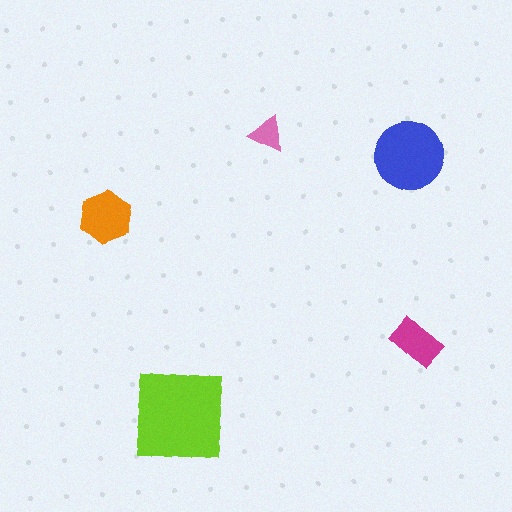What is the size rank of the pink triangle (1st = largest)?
5th.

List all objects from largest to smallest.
The lime square, the blue circle, the orange hexagon, the magenta rectangle, the pink triangle.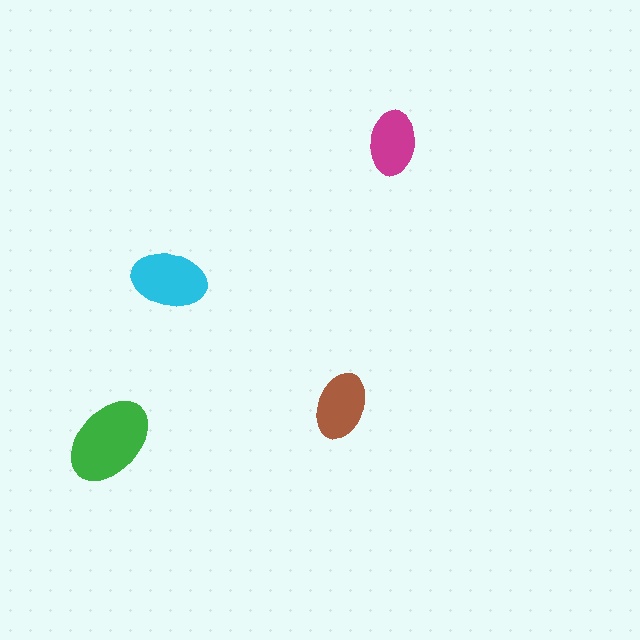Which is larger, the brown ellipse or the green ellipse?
The green one.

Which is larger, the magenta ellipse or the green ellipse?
The green one.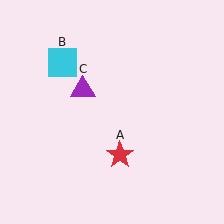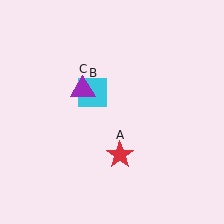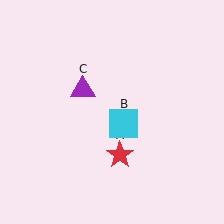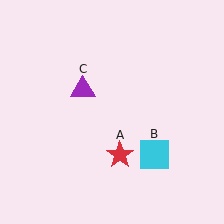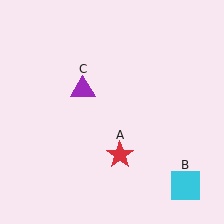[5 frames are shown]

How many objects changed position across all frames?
1 object changed position: cyan square (object B).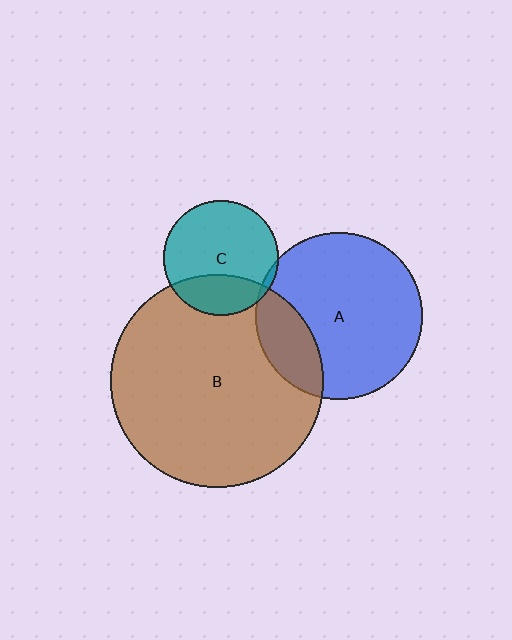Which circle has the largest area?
Circle B (brown).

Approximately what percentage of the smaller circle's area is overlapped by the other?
Approximately 25%.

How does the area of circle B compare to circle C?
Approximately 3.5 times.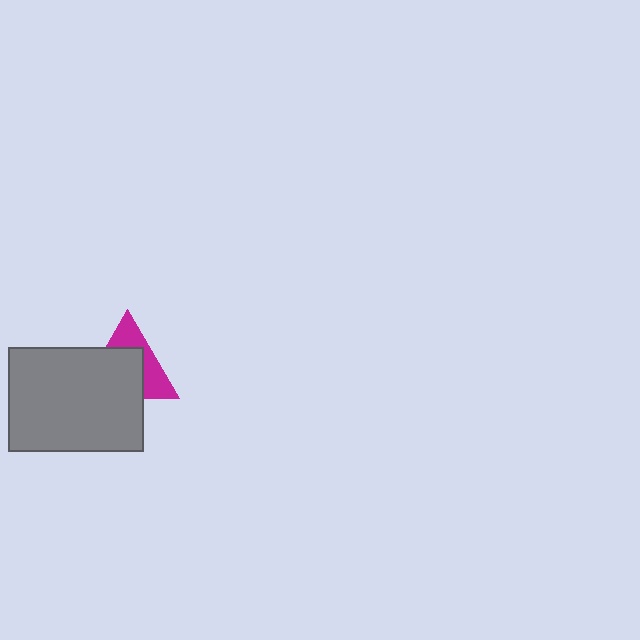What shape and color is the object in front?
The object in front is a gray rectangle.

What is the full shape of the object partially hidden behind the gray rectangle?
The partially hidden object is a magenta triangle.